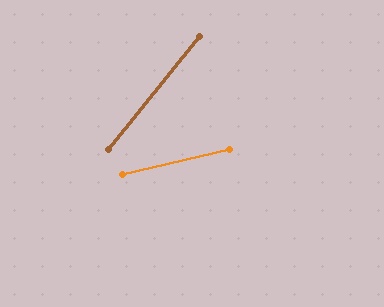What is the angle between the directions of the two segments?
Approximately 38 degrees.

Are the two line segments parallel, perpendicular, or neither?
Neither parallel nor perpendicular — they differ by about 38°.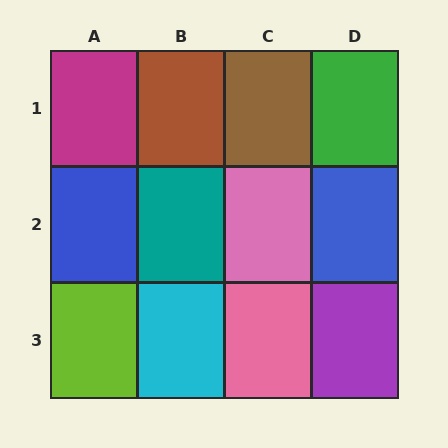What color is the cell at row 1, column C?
Brown.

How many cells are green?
1 cell is green.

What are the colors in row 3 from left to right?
Lime, cyan, pink, purple.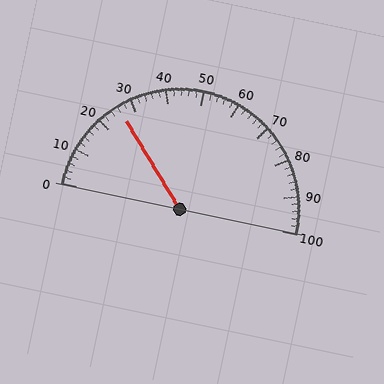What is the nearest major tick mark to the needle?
The nearest major tick mark is 30.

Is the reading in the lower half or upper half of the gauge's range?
The reading is in the lower half of the range (0 to 100).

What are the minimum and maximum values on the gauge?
The gauge ranges from 0 to 100.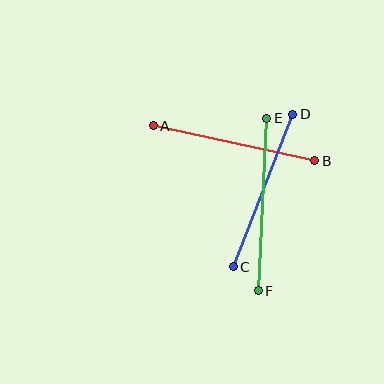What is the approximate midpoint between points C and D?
The midpoint is at approximately (263, 190) pixels.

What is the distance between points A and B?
The distance is approximately 165 pixels.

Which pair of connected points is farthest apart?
Points E and F are farthest apart.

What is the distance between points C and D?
The distance is approximately 164 pixels.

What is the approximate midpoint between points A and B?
The midpoint is at approximately (234, 143) pixels.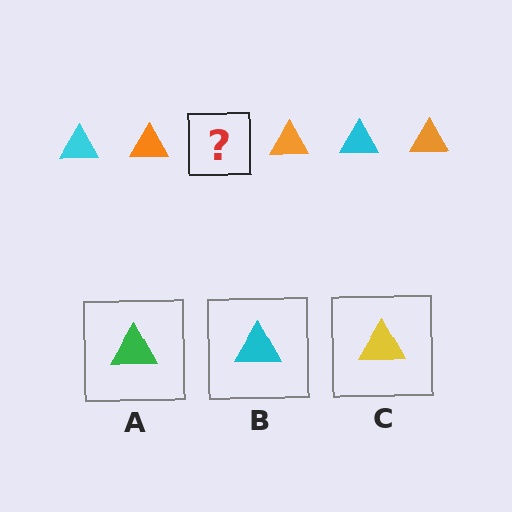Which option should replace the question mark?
Option B.